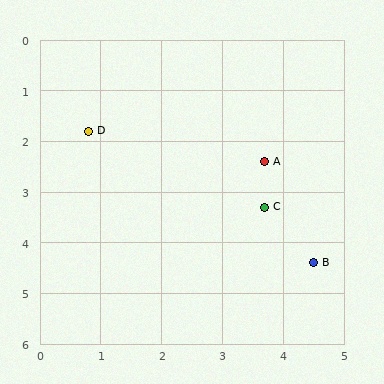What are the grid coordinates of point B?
Point B is at approximately (4.5, 4.4).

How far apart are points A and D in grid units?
Points A and D are about 3.0 grid units apart.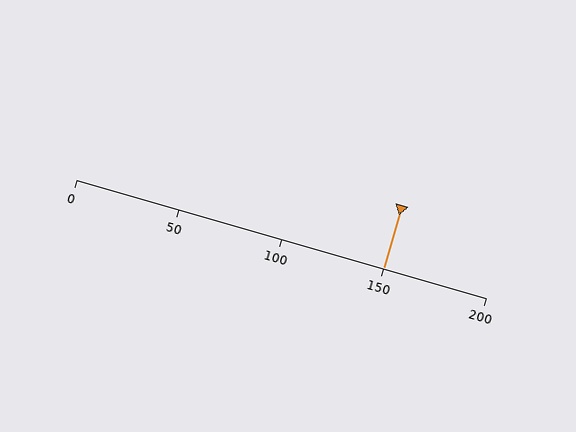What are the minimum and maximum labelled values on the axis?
The axis runs from 0 to 200.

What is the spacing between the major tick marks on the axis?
The major ticks are spaced 50 apart.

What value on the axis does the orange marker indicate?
The marker indicates approximately 150.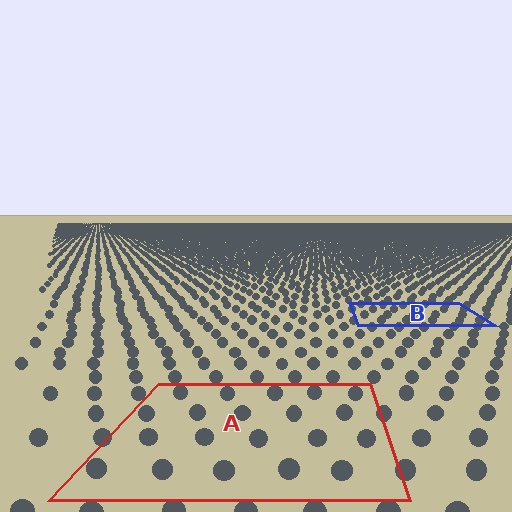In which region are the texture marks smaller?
The texture marks are smaller in region B, because it is farther away.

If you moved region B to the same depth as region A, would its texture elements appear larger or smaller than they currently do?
They would appear larger. At a closer depth, the same texture elements are projected at a bigger on-screen size.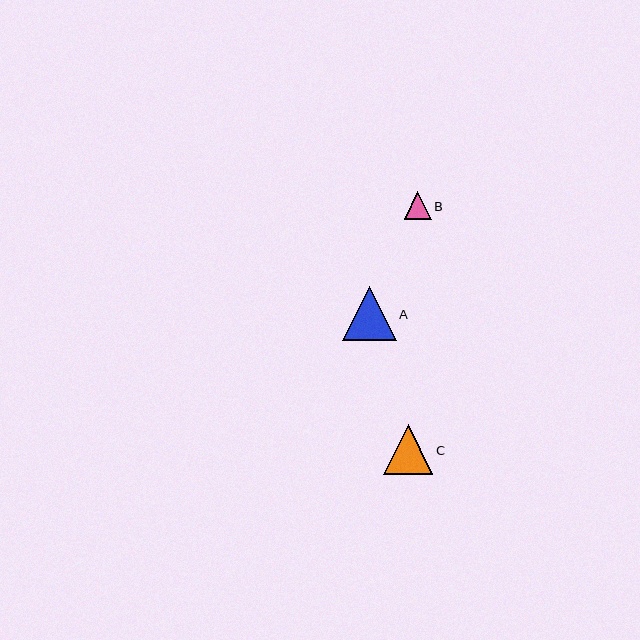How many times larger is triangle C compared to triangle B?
Triangle C is approximately 1.8 times the size of triangle B.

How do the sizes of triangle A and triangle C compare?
Triangle A and triangle C are approximately the same size.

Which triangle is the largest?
Triangle A is the largest with a size of approximately 54 pixels.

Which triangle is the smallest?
Triangle B is the smallest with a size of approximately 27 pixels.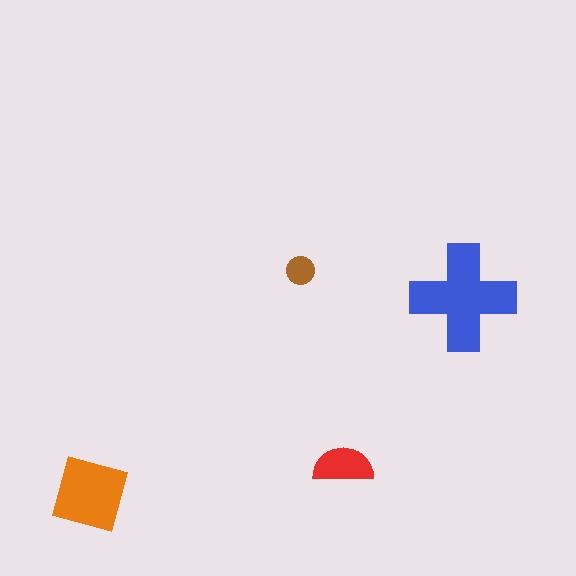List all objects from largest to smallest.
The blue cross, the orange square, the red semicircle, the brown circle.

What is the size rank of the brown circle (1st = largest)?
4th.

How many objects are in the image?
There are 4 objects in the image.